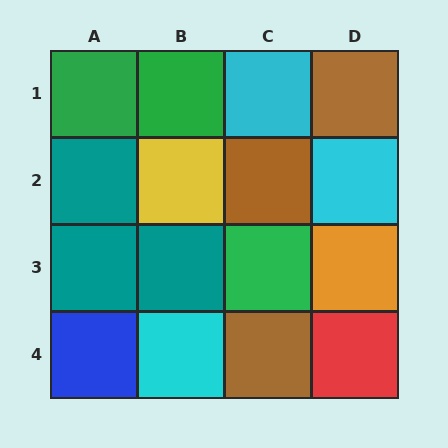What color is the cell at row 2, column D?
Cyan.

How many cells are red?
1 cell is red.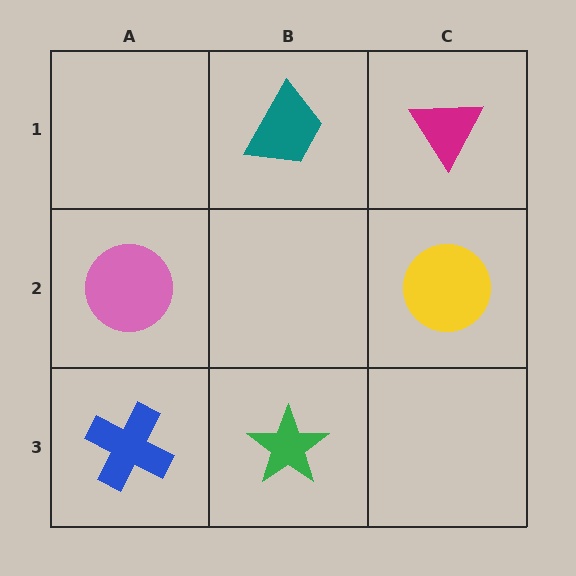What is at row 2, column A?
A pink circle.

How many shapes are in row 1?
2 shapes.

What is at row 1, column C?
A magenta triangle.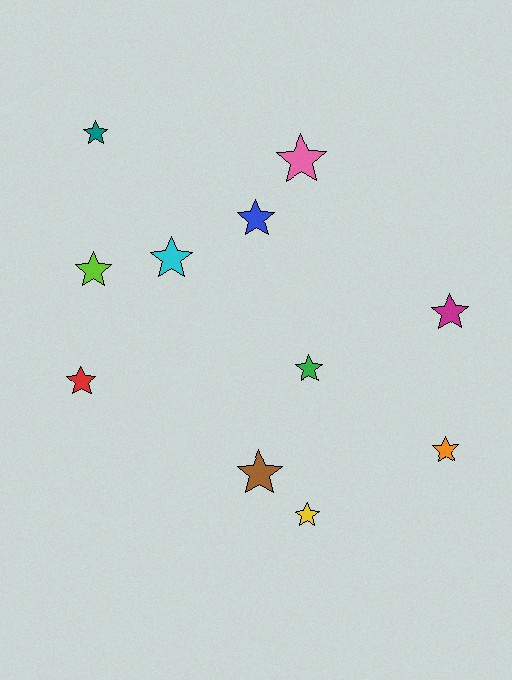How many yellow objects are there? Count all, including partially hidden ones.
There is 1 yellow object.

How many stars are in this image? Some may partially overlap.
There are 11 stars.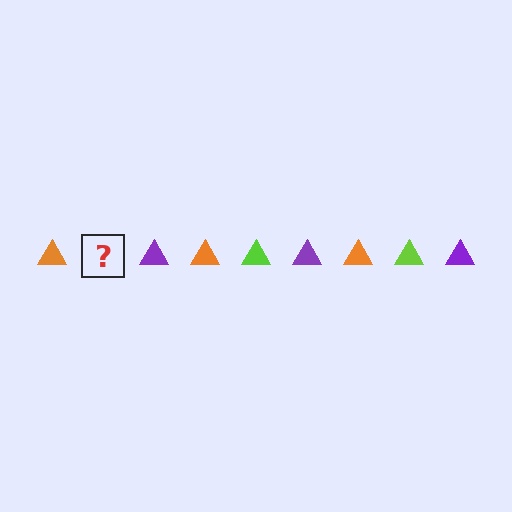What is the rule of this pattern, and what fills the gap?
The rule is that the pattern cycles through orange, lime, purple triangles. The gap should be filled with a lime triangle.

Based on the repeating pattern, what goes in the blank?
The blank should be a lime triangle.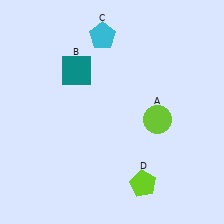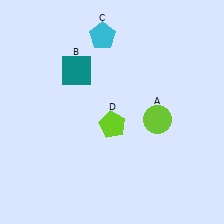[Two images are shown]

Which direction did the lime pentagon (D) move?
The lime pentagon (D) moved up.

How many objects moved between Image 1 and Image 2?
1 object moved between the two images.